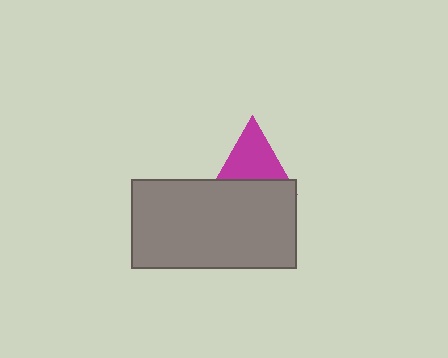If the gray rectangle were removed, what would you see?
You would see the complete magenta triangle.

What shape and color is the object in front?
The object in front is a gray rectangle.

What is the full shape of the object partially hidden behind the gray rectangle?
The partially hidden object is a magenta triangle.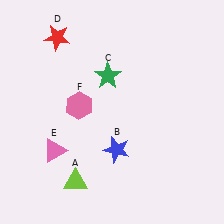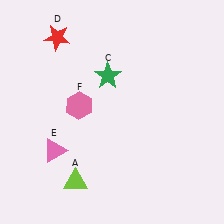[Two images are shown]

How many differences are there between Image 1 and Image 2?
There is 1 difference between the two images.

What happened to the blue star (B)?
The blue star (B) was removed in Image 2. It was in the bottom-right area of Image 1.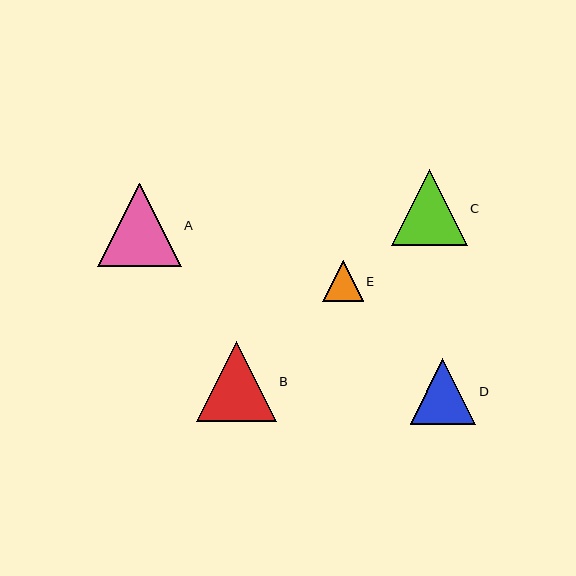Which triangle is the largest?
Triangle A is the largest with a size of approximately 84 pixels.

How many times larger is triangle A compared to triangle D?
Triangle A is approximately 1.3 times the size of triangle D.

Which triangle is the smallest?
Triangle E is the smallest with a size of approximately 40 pixels.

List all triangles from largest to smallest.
From largest to smallest: A, B, C, D, E.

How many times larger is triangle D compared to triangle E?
Triangle D is approximately 1.6 times the size of triangle E.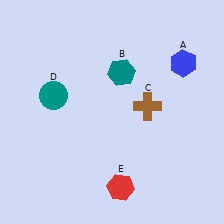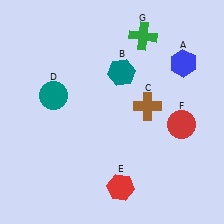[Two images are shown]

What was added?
A red circle (F), a green cross (G) were added in Image 2.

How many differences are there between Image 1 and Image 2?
There are 2 differences between the two images.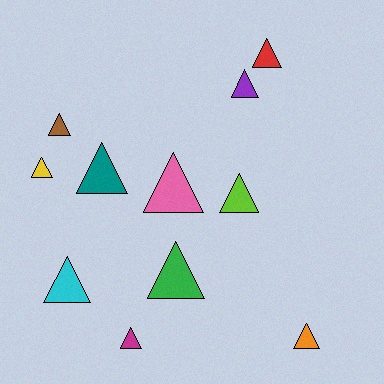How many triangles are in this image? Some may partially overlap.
There are 11 triangles.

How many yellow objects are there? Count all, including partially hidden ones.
There is 1 yellow object.